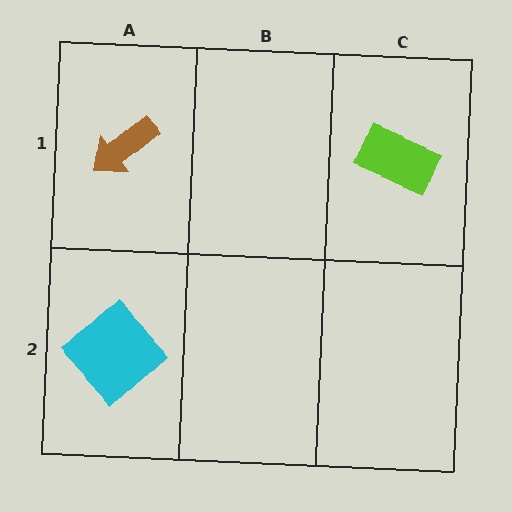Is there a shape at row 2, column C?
No, that cell is empty.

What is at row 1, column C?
A lime rectangle.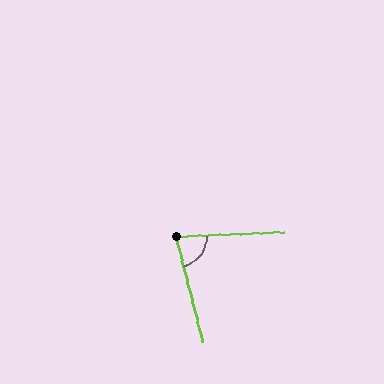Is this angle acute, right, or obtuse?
It is acute.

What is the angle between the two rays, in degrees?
Approximately 78 degrees.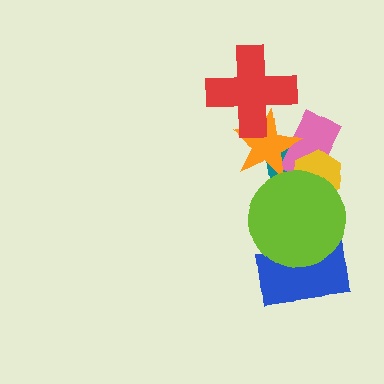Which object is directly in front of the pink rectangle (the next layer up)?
The orange star is directly in front of the pink rectangle.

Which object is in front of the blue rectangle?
The lime circle is in front of the blue rectangle.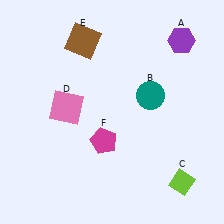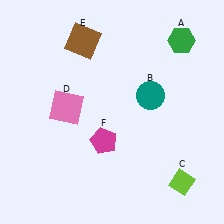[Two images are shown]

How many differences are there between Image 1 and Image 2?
There is 1 difference between the two images.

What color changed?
The hexagon (A) changed from purple in Image 1 to green in Image 2.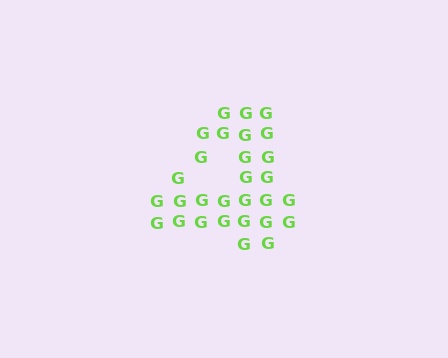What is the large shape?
The large shape is the digit 4.